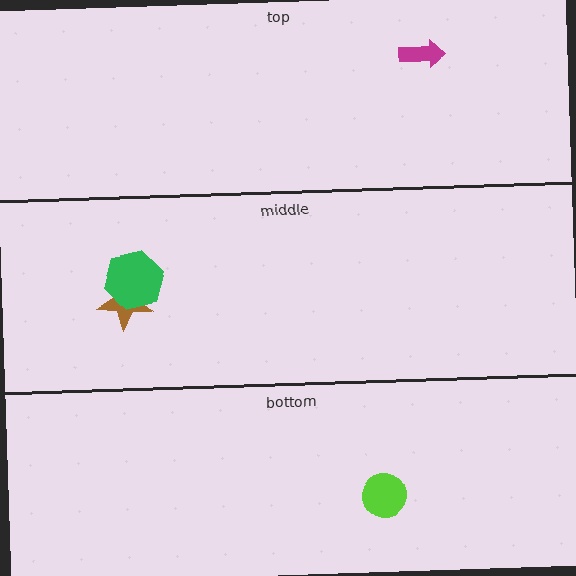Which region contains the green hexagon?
The middle region.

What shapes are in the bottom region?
The lime circle.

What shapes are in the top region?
The magenta arrow.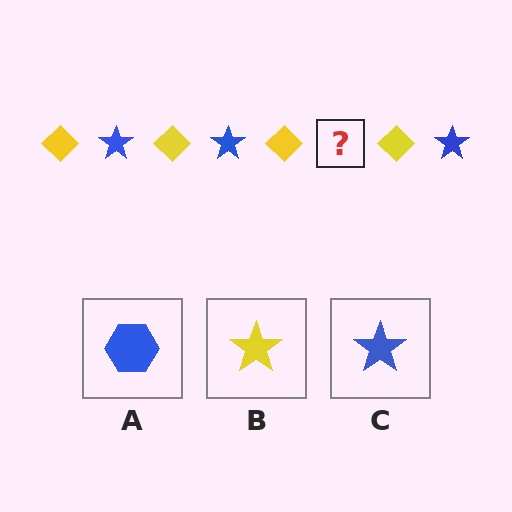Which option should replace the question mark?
Option C.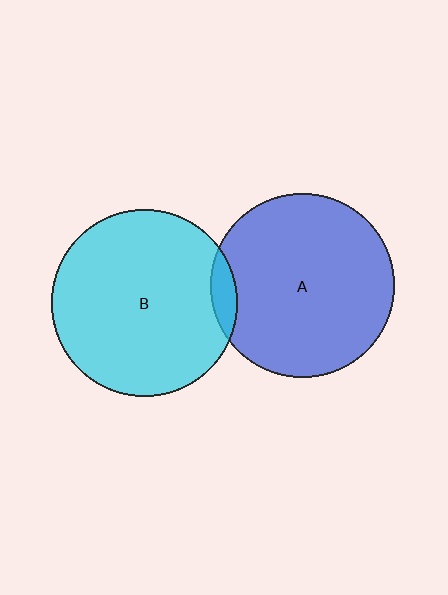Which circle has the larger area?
Circle B (cyan).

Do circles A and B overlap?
Yes.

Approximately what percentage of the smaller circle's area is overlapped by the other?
Approximately 5%.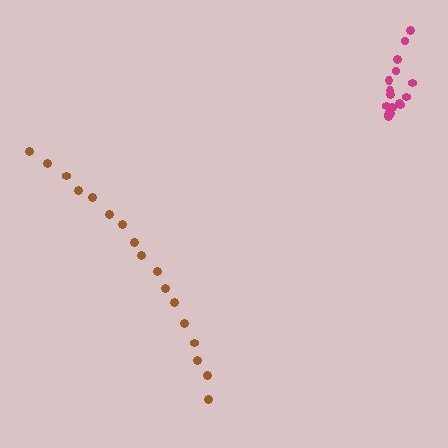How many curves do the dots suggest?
There are 2 distinct paths.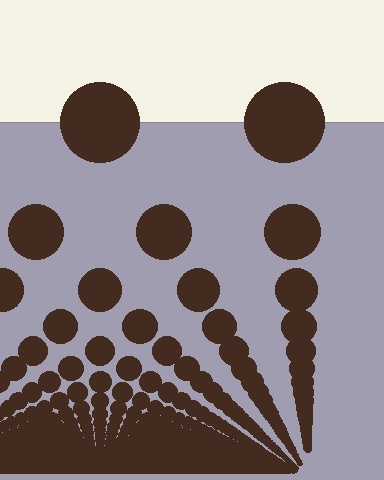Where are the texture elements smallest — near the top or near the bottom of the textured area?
Near the bottom.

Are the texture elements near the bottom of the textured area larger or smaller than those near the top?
Smaller. The gradient is inverted — elements near the bottom are smaller and denser.